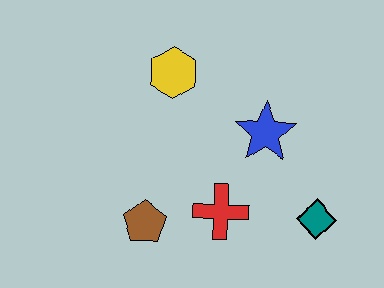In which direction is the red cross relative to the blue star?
The red cross is below the blue star.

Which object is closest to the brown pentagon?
The red cross is closest to the brown pentagon.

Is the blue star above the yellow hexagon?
No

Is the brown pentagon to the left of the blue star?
Yes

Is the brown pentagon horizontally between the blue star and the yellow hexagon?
No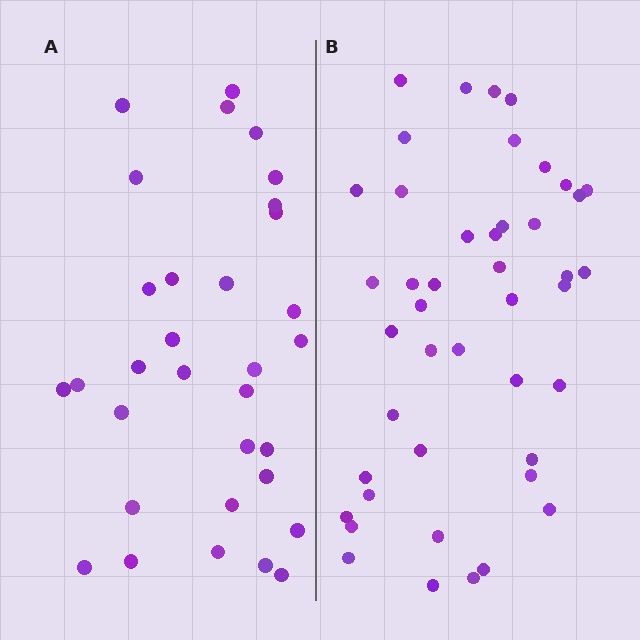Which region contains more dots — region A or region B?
Region B (the right region) has more dots.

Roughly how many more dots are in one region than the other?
Region B has roughly 12 or so more dots than region A.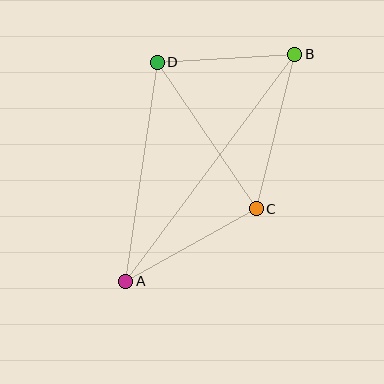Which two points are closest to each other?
Points B and D are closest to each other.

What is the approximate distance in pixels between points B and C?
The distance between B and C is approximately 159 pixels.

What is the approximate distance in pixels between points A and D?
The distance between A and D is approximately 221 pixels.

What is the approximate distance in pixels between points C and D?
The distance between C and D is approximately 177 pixels.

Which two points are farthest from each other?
Points A and B are farthest from each other.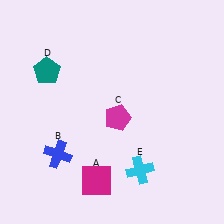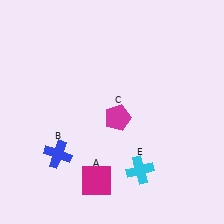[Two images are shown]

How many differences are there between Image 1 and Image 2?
There is 1 difference between the two images.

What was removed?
The teal pentagon (D) was removed in Image 2.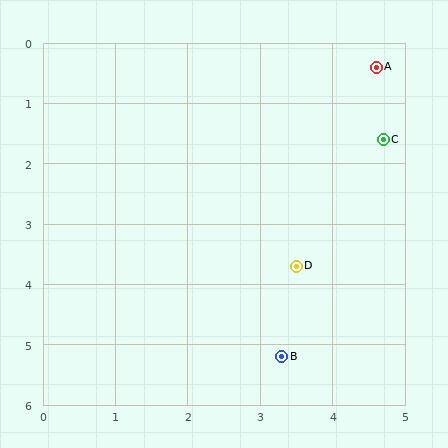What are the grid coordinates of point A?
Point A is at approximately (4.6, 0.4).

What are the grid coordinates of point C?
Point C is at approximately (4.7, 1.6).